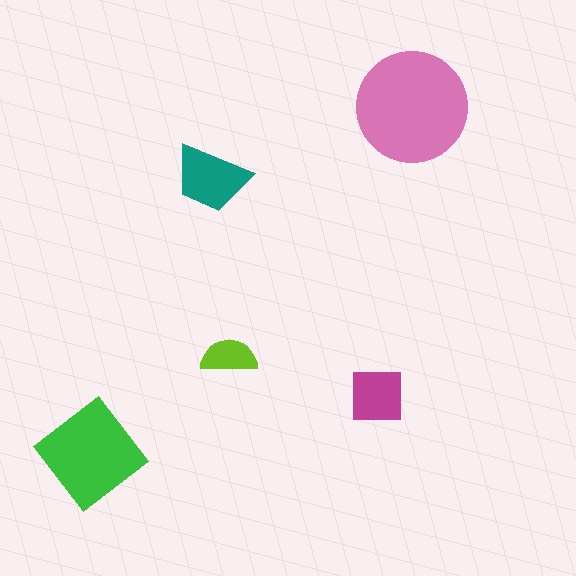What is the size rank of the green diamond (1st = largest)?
2nd.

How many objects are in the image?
There are 5 objects in the image.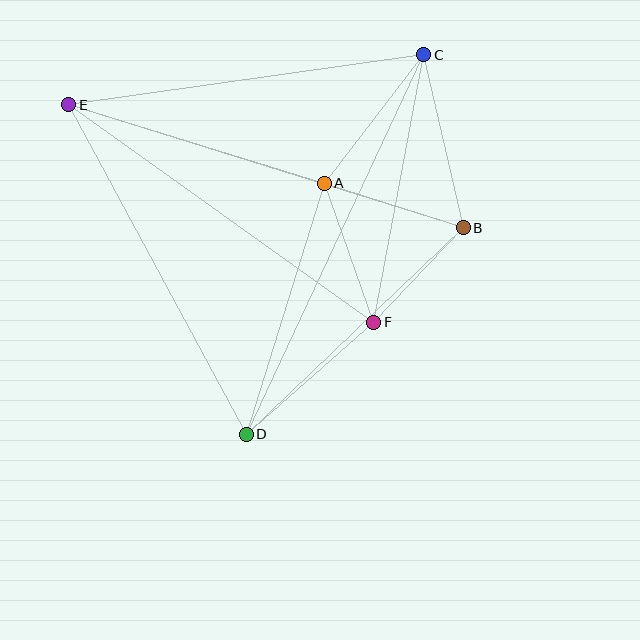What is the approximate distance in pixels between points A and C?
The distance between A and C is approximately 163 pixels.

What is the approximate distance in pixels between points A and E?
The distance between A and E is approximately 267 pixels.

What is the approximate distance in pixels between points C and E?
The distance between C and E is approximately 359 pixels.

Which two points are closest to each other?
Points B and F are closest to each other.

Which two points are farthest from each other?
Points C and D are farthest from each other.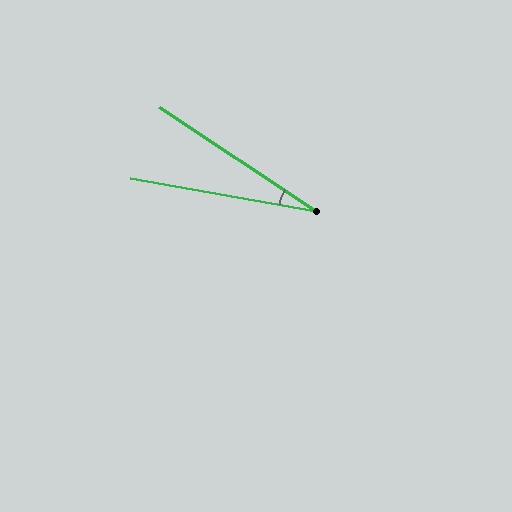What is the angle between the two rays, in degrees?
Approximately 24 degrees.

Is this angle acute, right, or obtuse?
It is acute.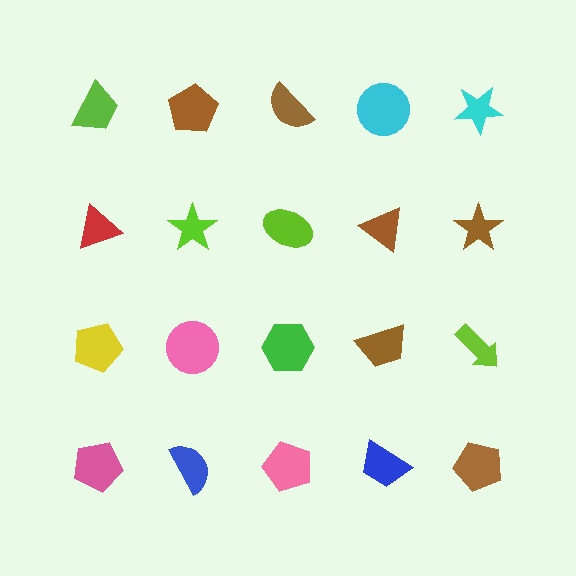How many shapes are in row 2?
5 shapes.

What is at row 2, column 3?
A lime ellipse.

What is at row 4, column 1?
A pink pentagon.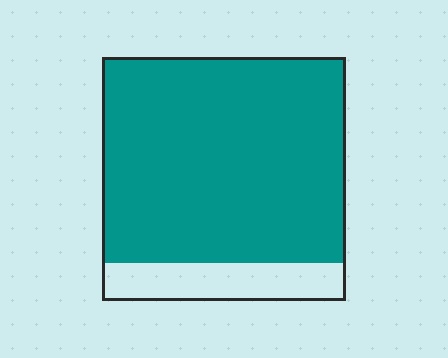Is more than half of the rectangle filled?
Yes.